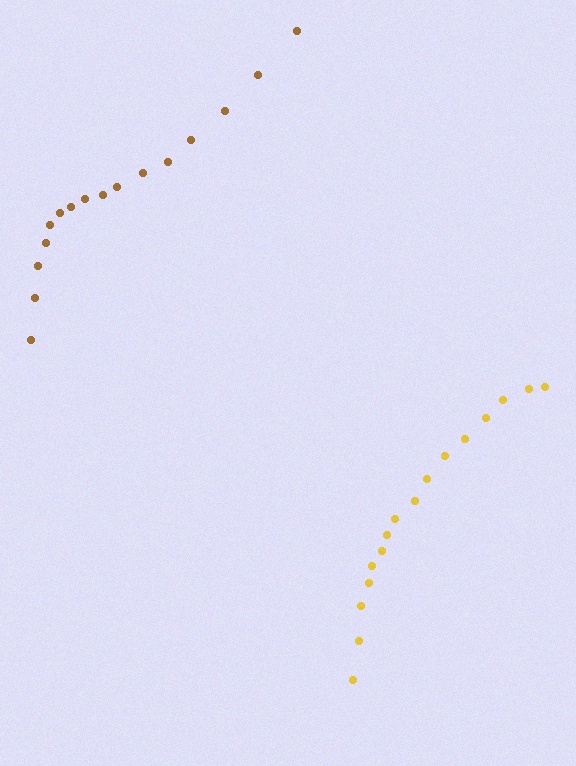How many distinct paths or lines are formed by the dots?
There are 2 distinct paths.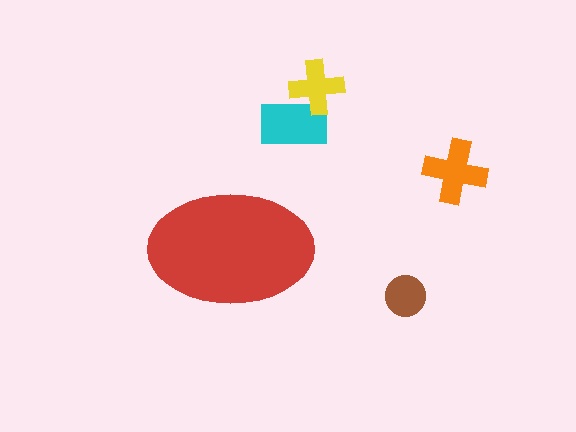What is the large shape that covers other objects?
A red ellipse.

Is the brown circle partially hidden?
No, the brown circle is fully visible.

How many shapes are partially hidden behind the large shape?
0 shapes are partially hidden.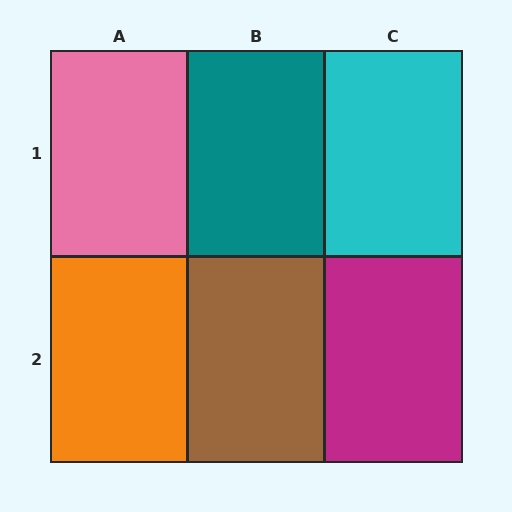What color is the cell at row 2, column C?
Magenta.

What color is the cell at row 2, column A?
Orange.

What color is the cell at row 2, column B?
Brown.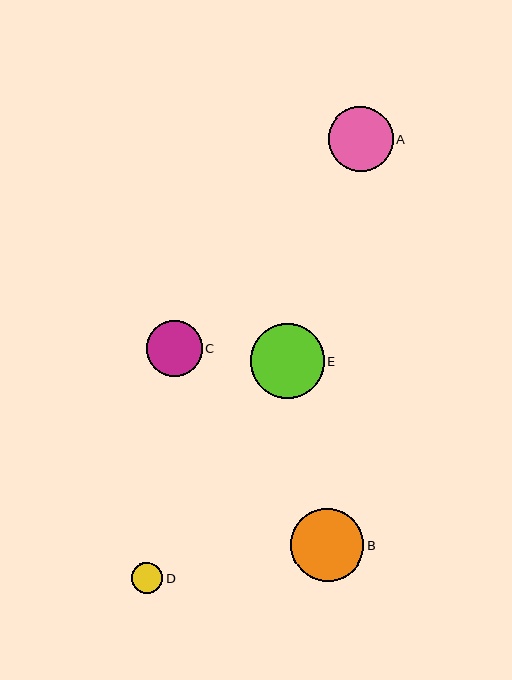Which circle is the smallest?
Circle D is the smallest with a size of approximately 31 pixels.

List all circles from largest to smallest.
From largest to smallest: E, B, A, C, D.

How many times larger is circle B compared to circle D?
Circle B is approximately 2.4 times the size of circle D.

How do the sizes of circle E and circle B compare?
Circle E and circle B are approximately the same size.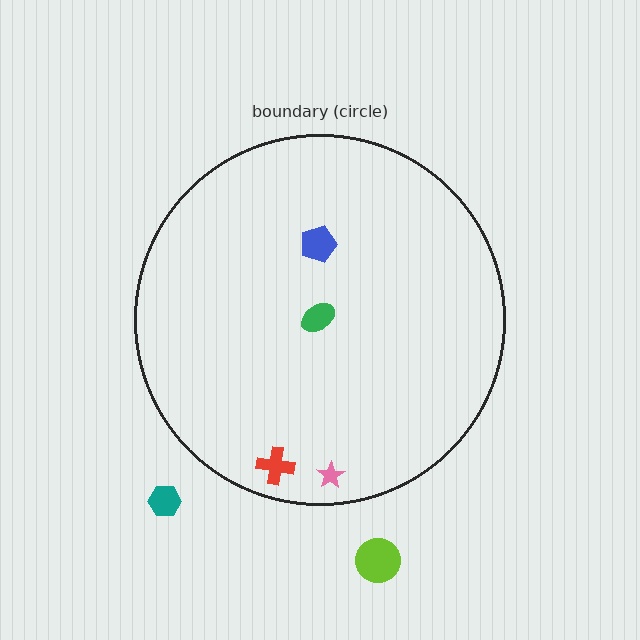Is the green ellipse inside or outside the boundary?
Inside.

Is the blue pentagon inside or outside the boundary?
Inside.